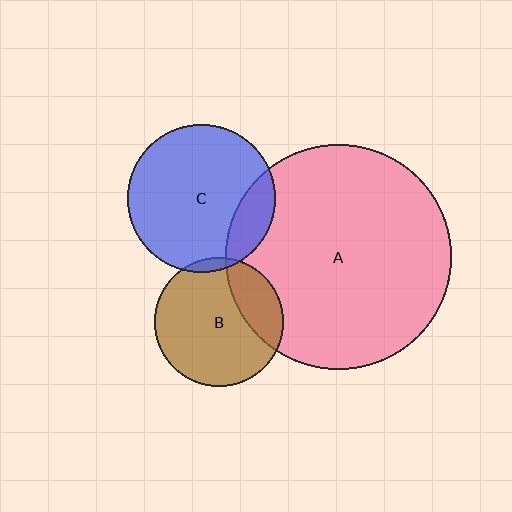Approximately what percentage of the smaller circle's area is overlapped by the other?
Approximately 25%.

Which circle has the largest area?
Circle A (pink).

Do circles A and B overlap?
Yes.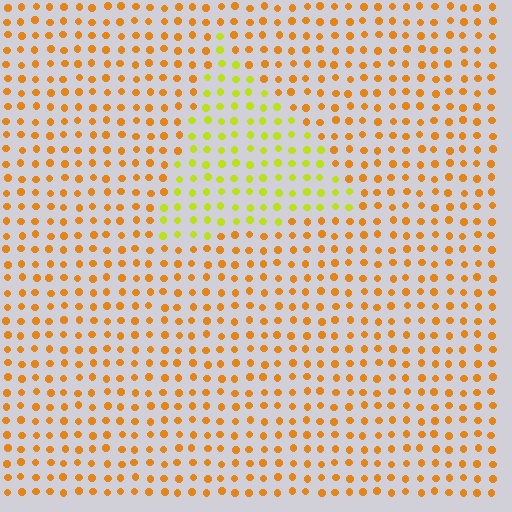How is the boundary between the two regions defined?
The boundary is defined purely by a slight shift in hue (about 40 degrees). Spacing, size, and orientation are identical on both sides.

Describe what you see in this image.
The image is filled with small orange elements in a uniform arrangement. A triangle-shaped region is visible where the elements are tinted to a slightly different hue, forming a subtle color boundary.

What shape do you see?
I see a triangle.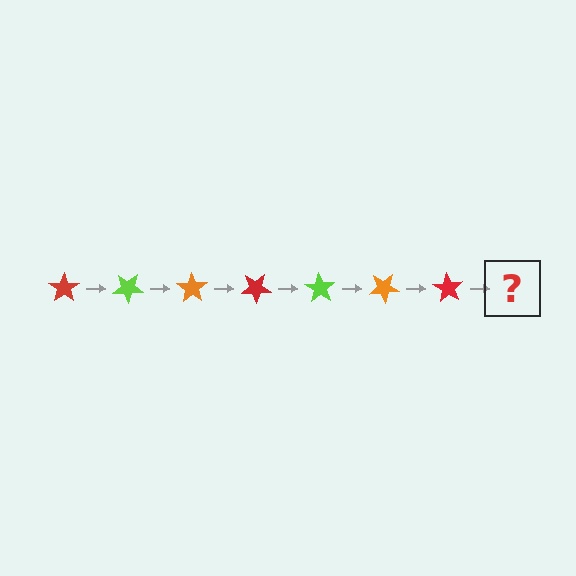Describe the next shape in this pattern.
It should be a lime star, rotated 245 degrees from the start.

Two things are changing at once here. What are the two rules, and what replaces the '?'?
The two rules are that it rotates 35 degrees each step and the color cycles through red, lime, and orange. The '?' should be a lime star, rotated 245 degrees from the start.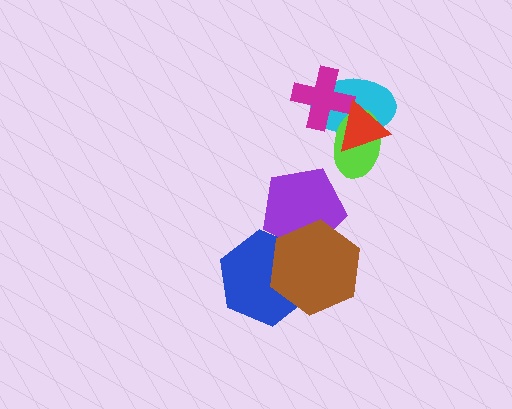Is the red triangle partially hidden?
No, no other shape covers it.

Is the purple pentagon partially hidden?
Yes, it is partially covered by another shape.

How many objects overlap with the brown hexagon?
2 objects overlap with the brown hexagon.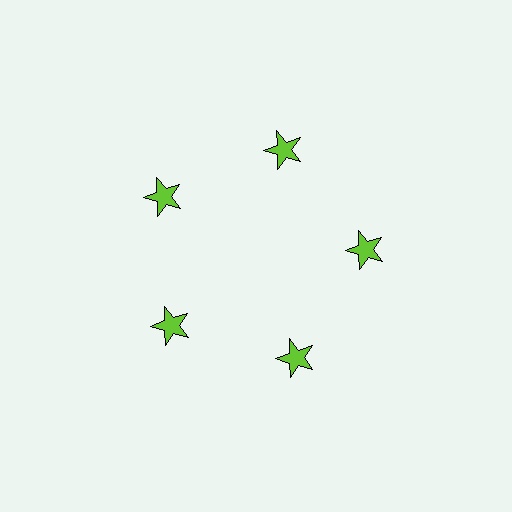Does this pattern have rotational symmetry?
Yes, this pattern has 5-fold rotational symmetry. It looks the same after rotating 72 degrees around the center.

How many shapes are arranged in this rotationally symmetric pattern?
There are 5 shapes, arranged in 5 groups of 1.